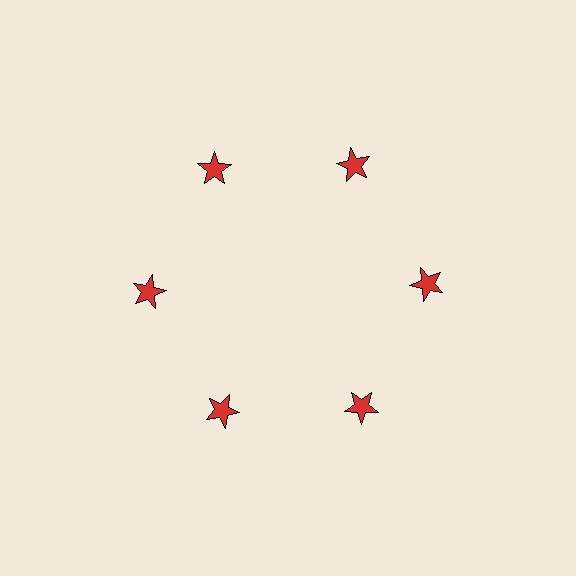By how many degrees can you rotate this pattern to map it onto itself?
The pattern maps onto itself every 60 degrees of rotation.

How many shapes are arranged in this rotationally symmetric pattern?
There are 6 shapes, arranged in 6 groups of 1.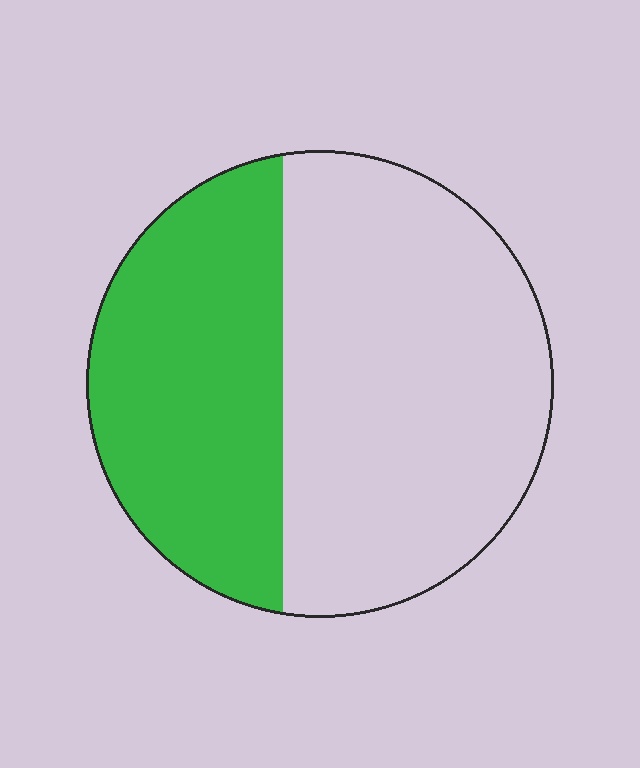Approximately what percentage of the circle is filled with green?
Approximately 40%.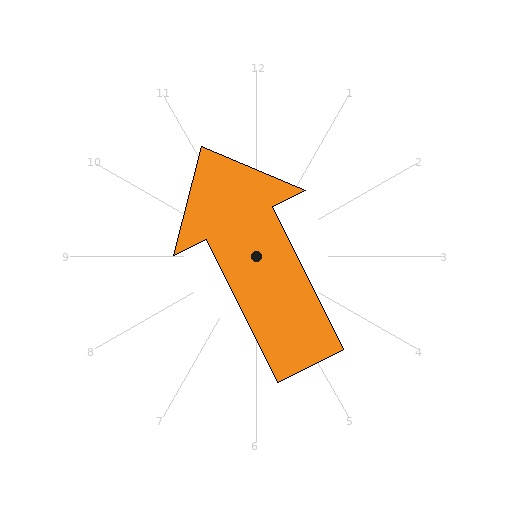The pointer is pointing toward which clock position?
Roughly 11 o'clock.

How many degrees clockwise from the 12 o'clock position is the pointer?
Approximately 333 degrees.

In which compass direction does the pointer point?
Northwest.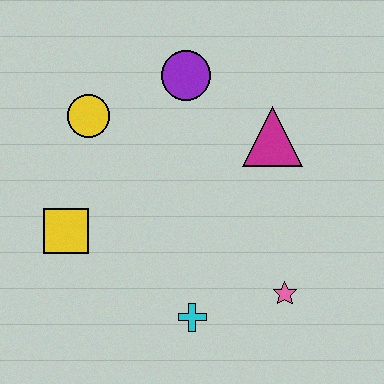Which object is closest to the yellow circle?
The purple circle is closest to the yellow circle.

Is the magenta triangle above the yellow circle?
No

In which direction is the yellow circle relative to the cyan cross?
The yellow circle is above the cyan cross.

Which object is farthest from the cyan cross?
The purple circle is farthest from the cyan cross.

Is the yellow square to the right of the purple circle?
No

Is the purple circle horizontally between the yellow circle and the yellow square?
No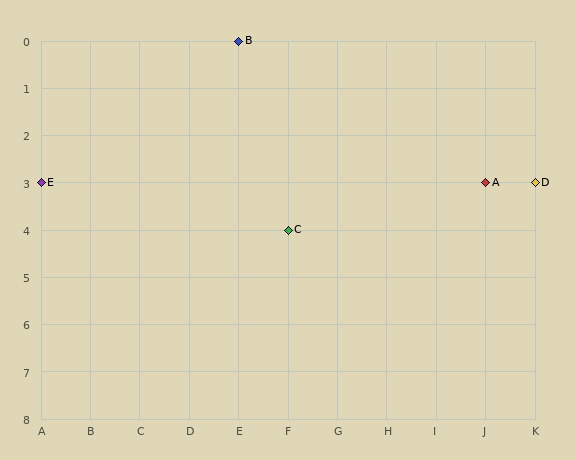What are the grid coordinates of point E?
Point E is at grid coordinates (A, 3).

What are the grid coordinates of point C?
Point C is at grid coordinates (F, 4).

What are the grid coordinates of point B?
Point B is at grid coordinates (E, 0).